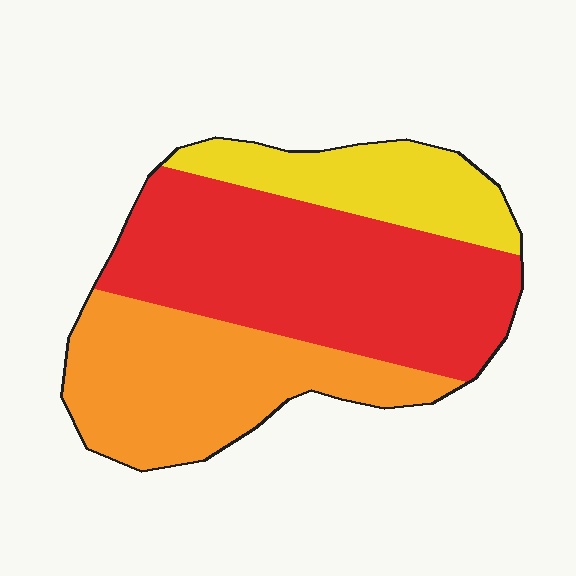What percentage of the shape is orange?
Orange takes up between a third and a half of the shape.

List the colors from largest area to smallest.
From largest to smallest: red, orange, yellow.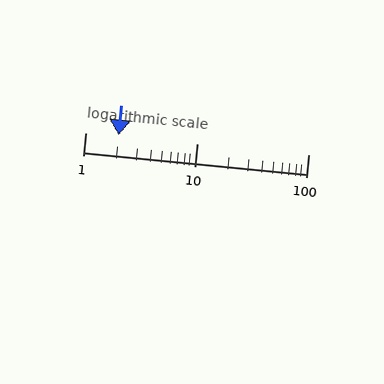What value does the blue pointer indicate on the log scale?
The pointer indicates approximately 2.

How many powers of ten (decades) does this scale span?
The scale spans 2 decades, from 1 to 100.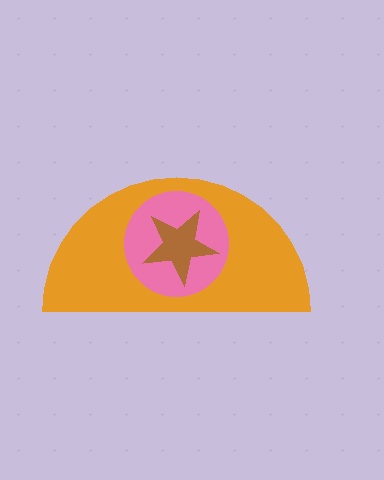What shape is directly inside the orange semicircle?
The pink circle.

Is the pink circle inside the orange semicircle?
Yes.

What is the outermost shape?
The orange semicircle.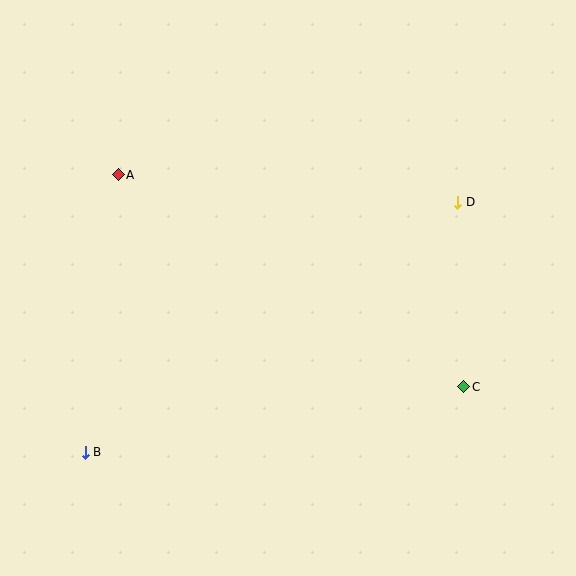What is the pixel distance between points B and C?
The distance between B and C is 384 pixels.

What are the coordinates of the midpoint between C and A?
The midpoint between C and A is at (291, 281).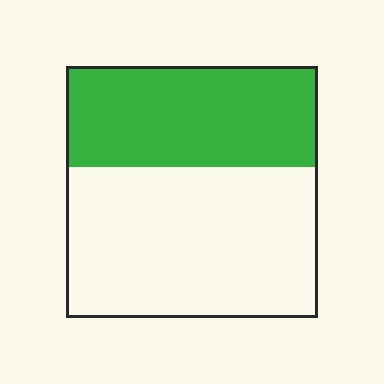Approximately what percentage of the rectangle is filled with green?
Approximately 40%.